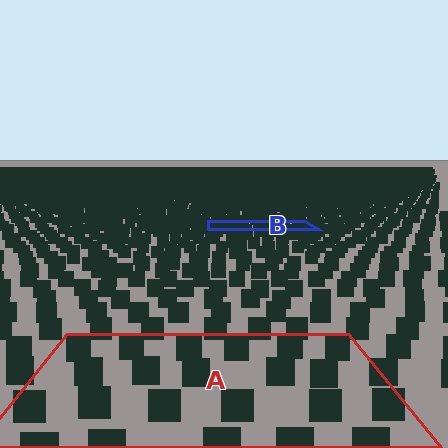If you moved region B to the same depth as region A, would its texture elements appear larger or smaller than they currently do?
They would appear larger. At a closer depth, the same texture elements are projected at a bigger on-screen size.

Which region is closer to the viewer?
Region A is closer. The texture elements there are larger and more spread out.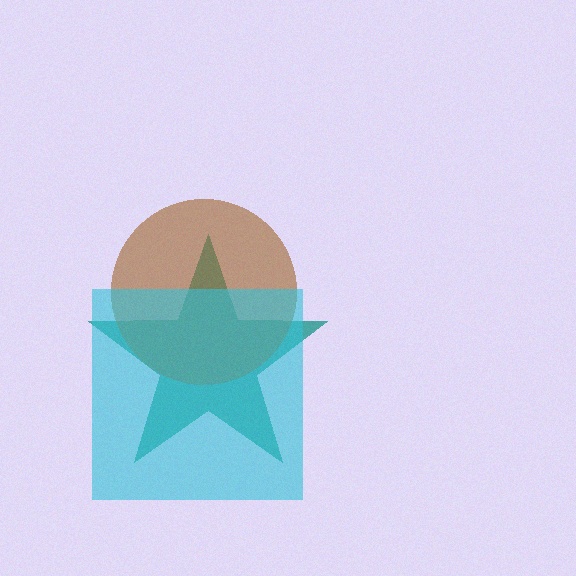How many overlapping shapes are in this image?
There are 3 overlapping shapes in the image.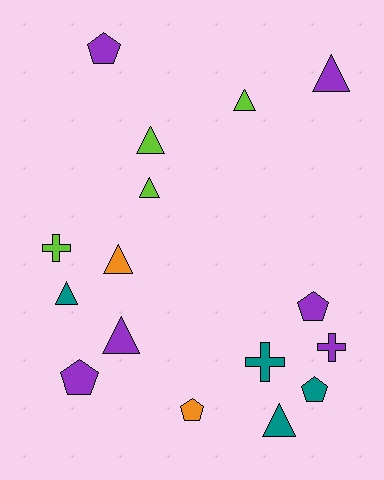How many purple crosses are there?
There is 1 purple cross.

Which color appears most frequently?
Purple, with 6 objects.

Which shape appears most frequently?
Triangle, with 8 objects.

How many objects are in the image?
There are 16 objects.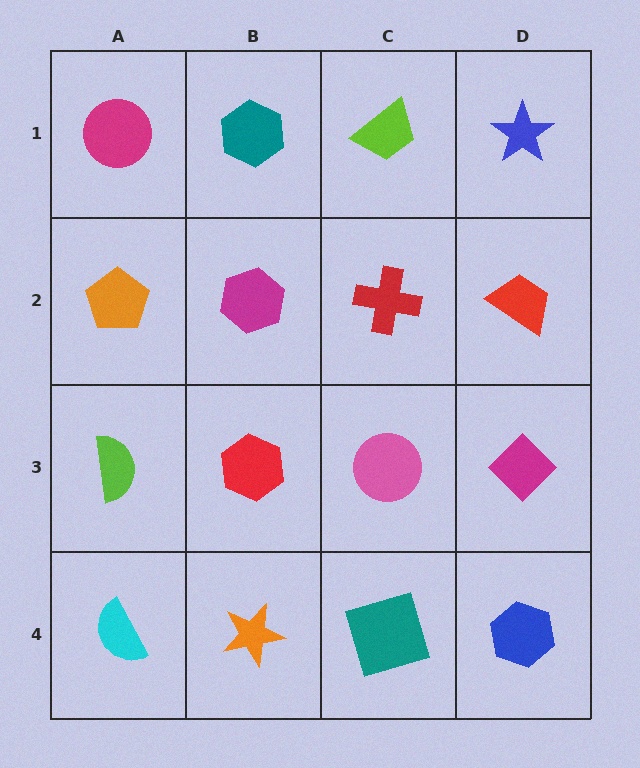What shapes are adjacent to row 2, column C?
A lime trapezoid (row 1, column C), a pink circle (row 3, column C), a magenta hexagon (row 2, column B), a red trapezoid (row 2, column D).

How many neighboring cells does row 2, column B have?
4.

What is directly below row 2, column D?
A magenta diamond.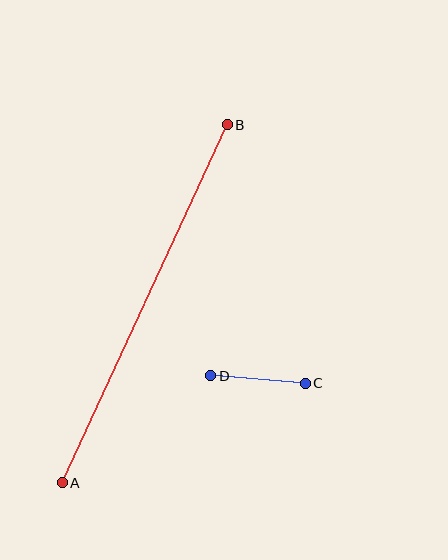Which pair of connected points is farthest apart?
Points A and B are farthest apart.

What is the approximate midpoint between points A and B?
The midpoint is at approximately (145, 304) pixels.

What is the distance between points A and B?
The distance is approximately 394 pixels.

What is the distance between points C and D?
The distance is approximately 95 pixels.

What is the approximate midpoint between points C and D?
The midpoint is at approximately (258, 380) pixels.